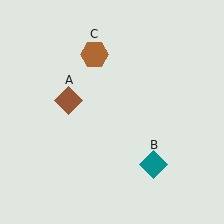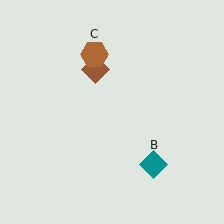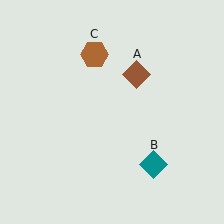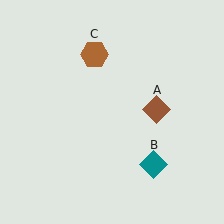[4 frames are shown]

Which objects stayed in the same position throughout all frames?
Teal diamond (object B) and brown hexagon (object C) remained stationary.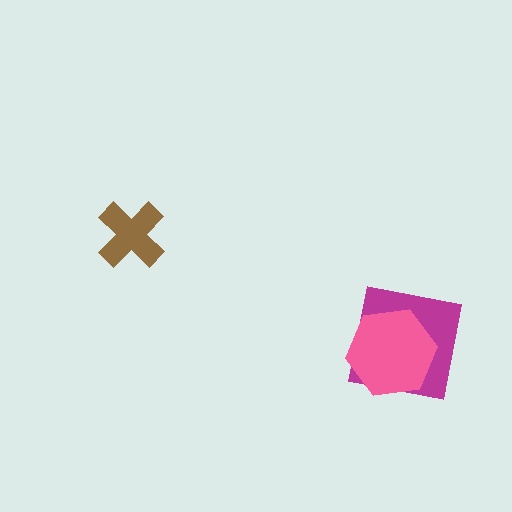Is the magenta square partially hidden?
Yes, it is partially covered by another shape.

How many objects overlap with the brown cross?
0 objects overlap with the brown cross.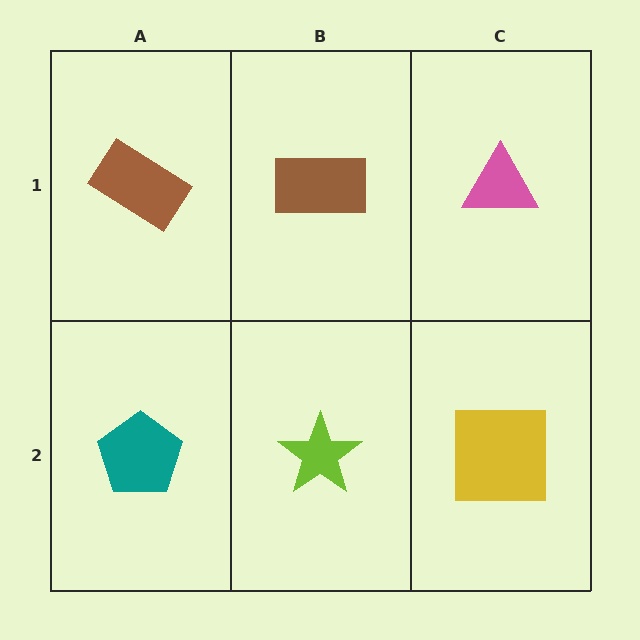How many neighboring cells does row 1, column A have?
2.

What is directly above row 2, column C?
A pink triangle.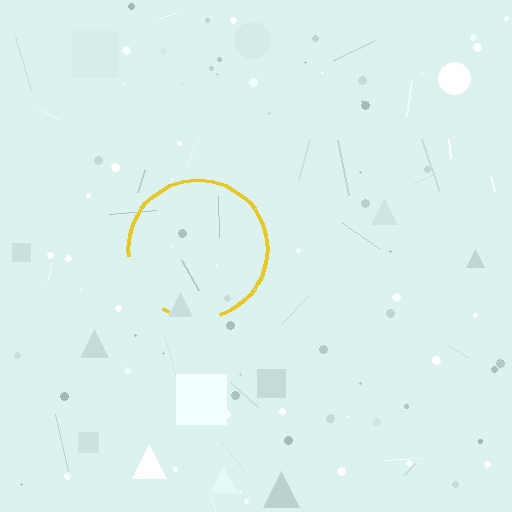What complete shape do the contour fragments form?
The contour fragments form a circle.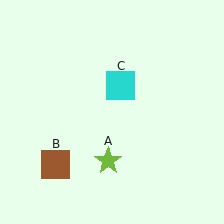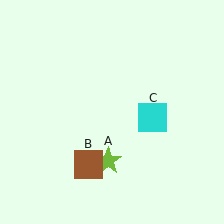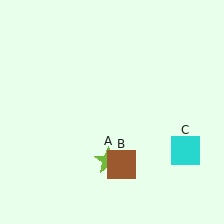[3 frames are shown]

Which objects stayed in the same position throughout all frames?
Lime star (object A) remained stationary.